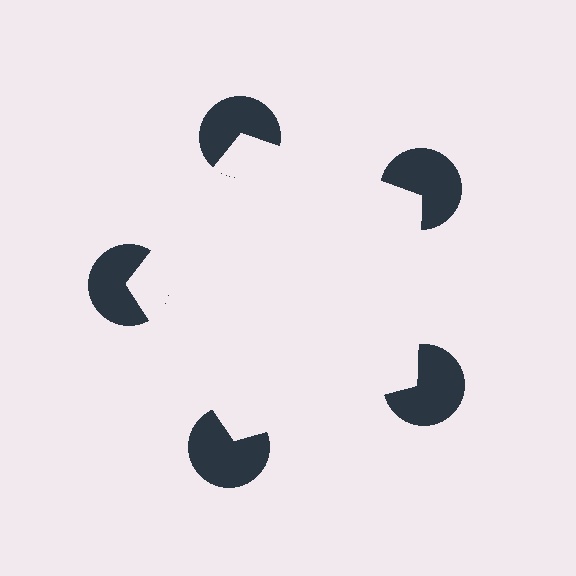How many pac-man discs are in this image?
There are 5 — one at each vertex of the illusory pentagon.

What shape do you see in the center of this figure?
An illusory pentagon — its edges are inferred from the aligned wedge cuts in the pac-man discs, not physically drawn.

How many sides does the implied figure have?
5 sides.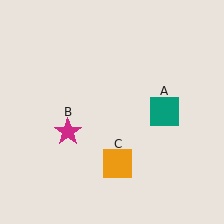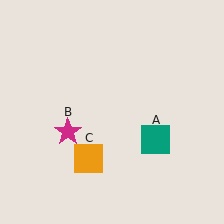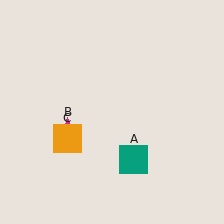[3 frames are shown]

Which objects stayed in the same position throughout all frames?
Magenta star (object B) remained stationary.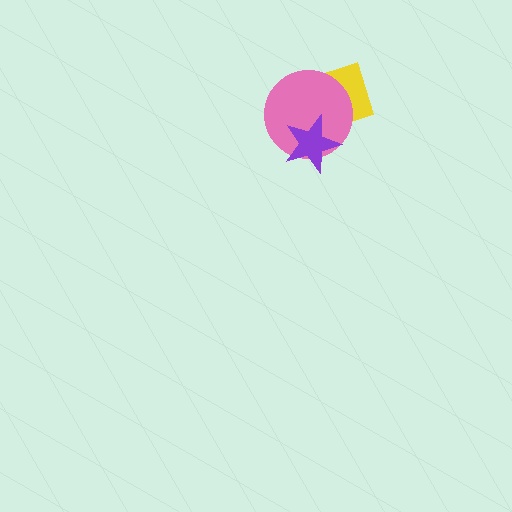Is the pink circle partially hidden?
Yes, it is partially covered by another shape.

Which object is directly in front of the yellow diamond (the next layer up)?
The pink circle is directly in front of the yellow diamond.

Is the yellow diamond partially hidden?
Yes, it is partially covered by another shape.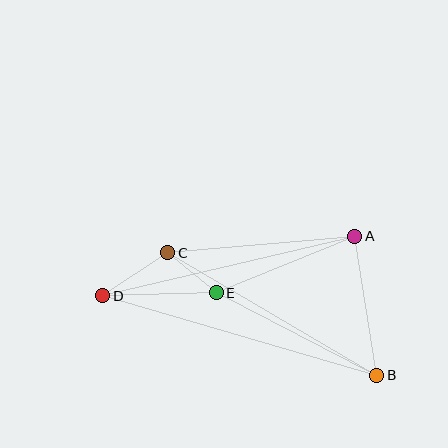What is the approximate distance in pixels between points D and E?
The distance between D and E is approximately 114 pixels.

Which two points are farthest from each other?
Points B and D are farthest from each other.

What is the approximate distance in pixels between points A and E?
The distance between A and E is approximately 149 pixels.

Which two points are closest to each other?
Points C and E are closest to each other.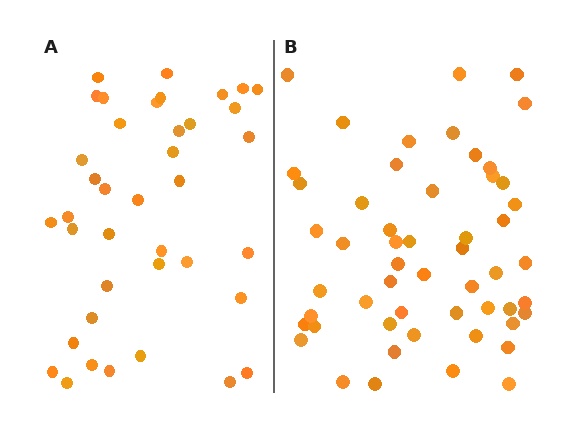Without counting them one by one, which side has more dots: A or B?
Region B (the right region) has more dots.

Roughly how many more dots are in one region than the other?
Region B has approximately 15 more dots than region A.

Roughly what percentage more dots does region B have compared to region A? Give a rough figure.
About 35% more.